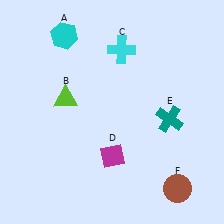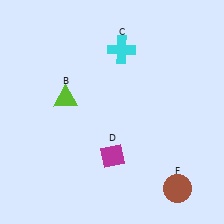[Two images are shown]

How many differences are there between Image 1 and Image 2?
There are 2 differences between the two images.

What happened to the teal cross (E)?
The teal cross (E) was removed in Image 2. It was in the bottom-right area of Image 1.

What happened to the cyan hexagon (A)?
The cyan hexagon (A) was removed in Image 2. It was in the top-left area of Image 1.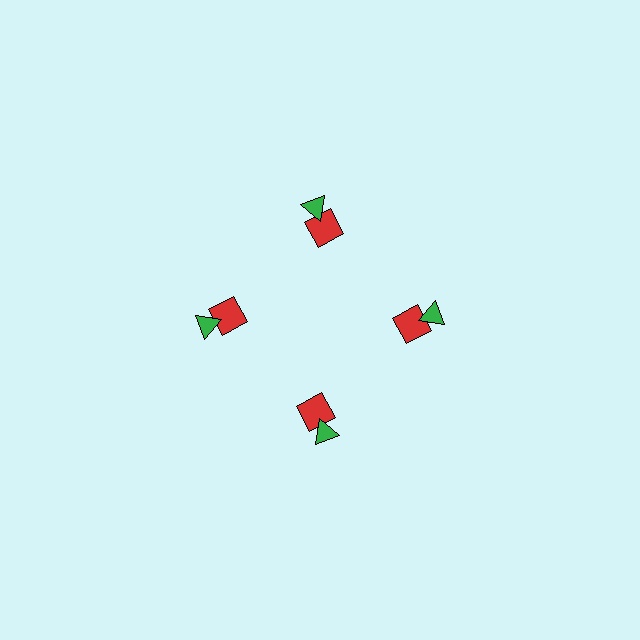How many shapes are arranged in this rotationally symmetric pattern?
There are 8 shapes, arranged in 4 groups of 2.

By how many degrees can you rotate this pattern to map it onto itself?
The pattern maps onto itself every 90 degrees of rotation.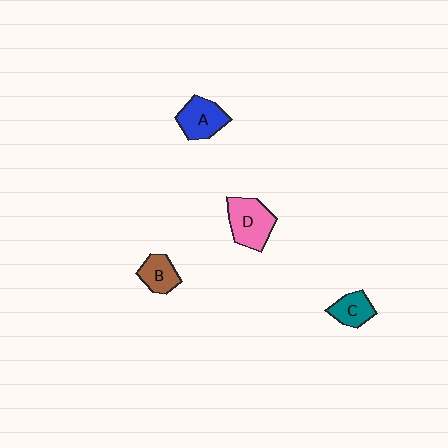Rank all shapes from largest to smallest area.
From largest to smallest: D (pink), A (blue), B (brown), C (teal).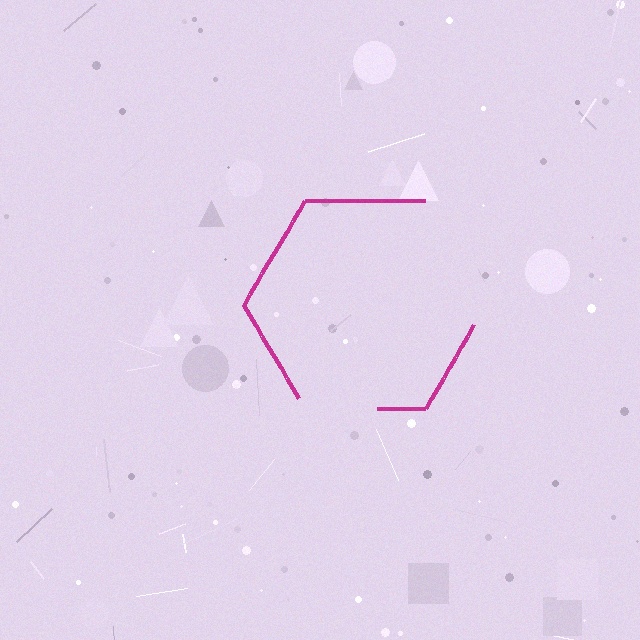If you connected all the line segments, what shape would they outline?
They would outline a hexagon.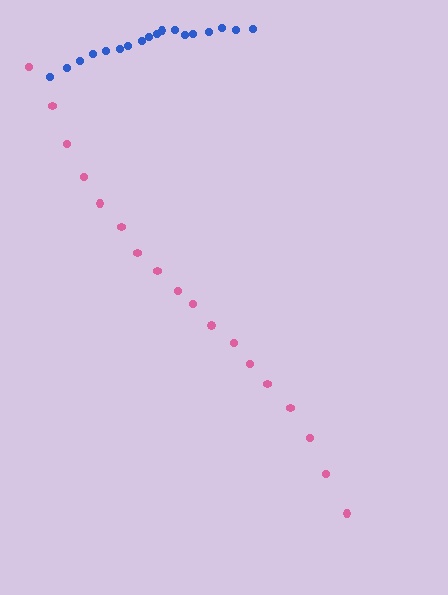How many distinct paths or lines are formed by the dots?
There are 2 distinct paths.